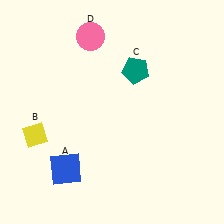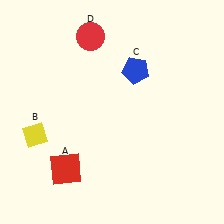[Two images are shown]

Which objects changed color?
A changed from blue to red. C changed from teal to blue. D changed from pink to red.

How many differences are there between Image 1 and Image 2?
There are 3 differences between the two images.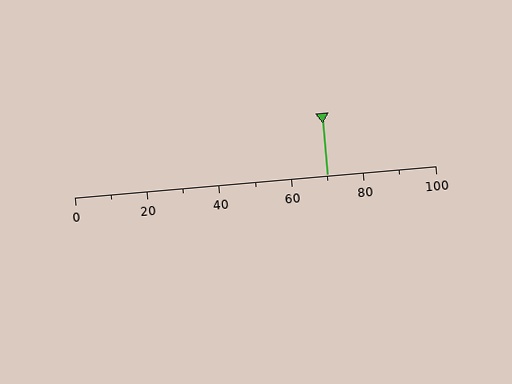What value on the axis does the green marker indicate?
The marker indicates approximately 70.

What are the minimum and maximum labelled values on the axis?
The axis runs from 0 to 100.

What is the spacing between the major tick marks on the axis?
The major ticks are spaced 20 apart.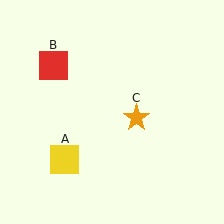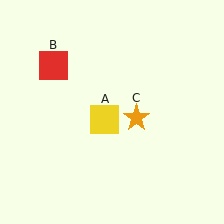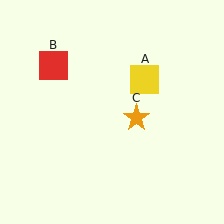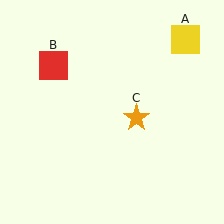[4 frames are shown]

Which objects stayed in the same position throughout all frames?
Red square (object B) and orange star (object C) remained stationary.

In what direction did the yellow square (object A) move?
The yellow square (object A) moved up and to the right.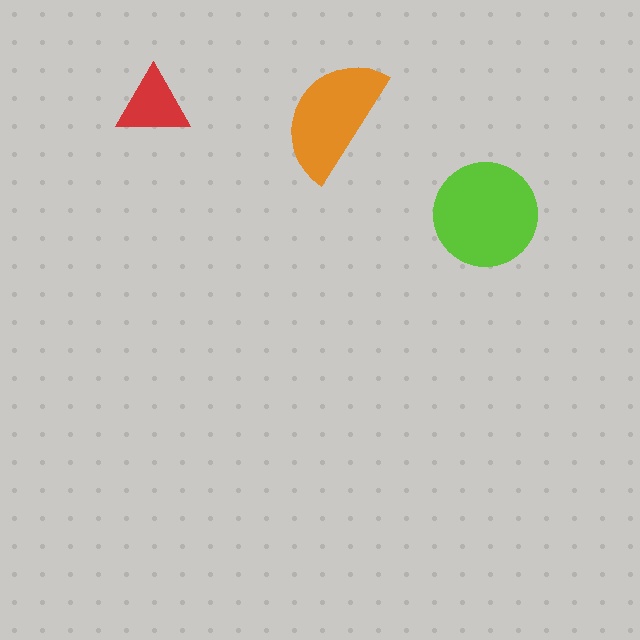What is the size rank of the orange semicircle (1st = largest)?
2nd.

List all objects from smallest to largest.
The red triangle, the orange semicircle, the lime circle.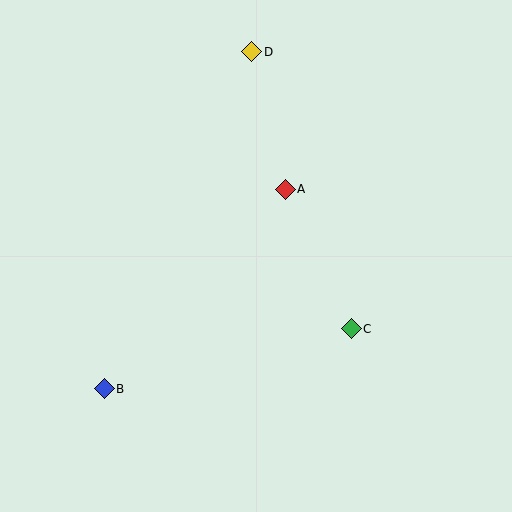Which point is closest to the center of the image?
Point A at (285, 189) is closest to the center.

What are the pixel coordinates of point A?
Point A is at (285, 189).